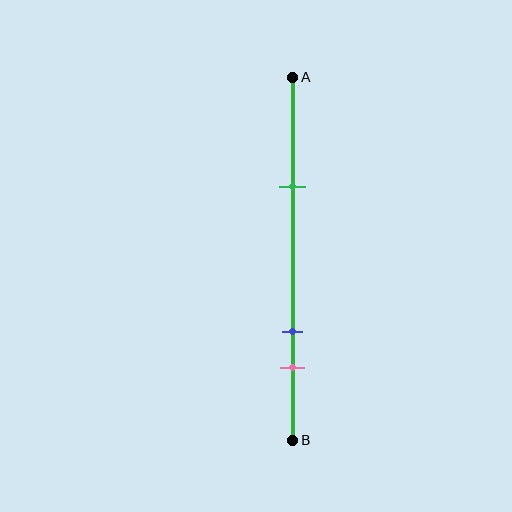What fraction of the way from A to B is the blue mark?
The blue mark is approximately 70% (0.7) of the way from A to B.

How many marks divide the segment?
There are 3 marks dividing the segment.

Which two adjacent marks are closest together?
The blue and pink marks are the closest adjacent pair.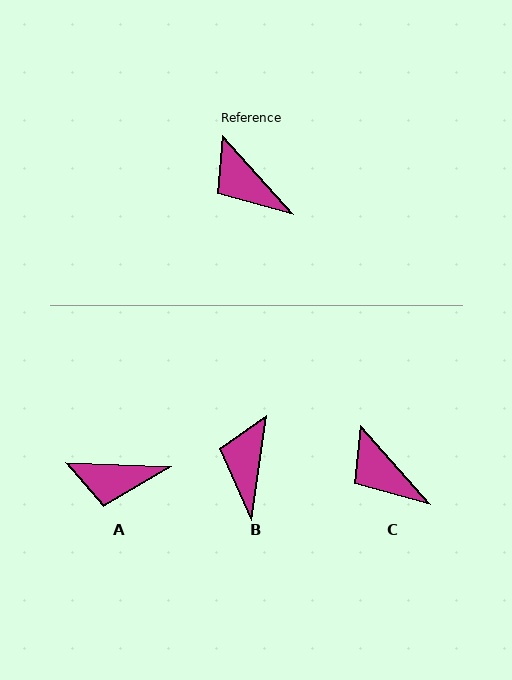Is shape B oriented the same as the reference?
No, it is off by about 50 degrees.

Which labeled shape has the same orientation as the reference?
C.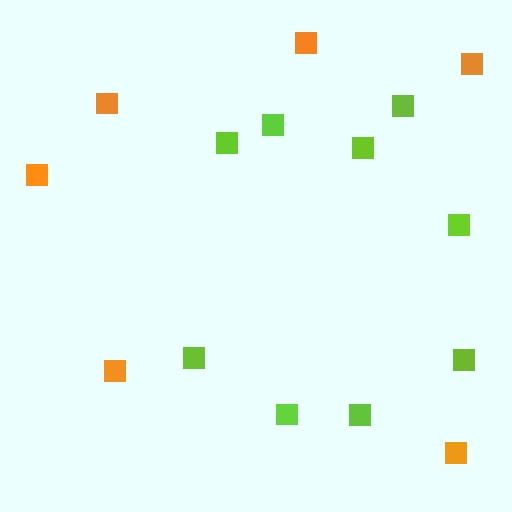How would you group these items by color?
There are 2 groups: one group of orange squares (6) and one group of lime squares (9).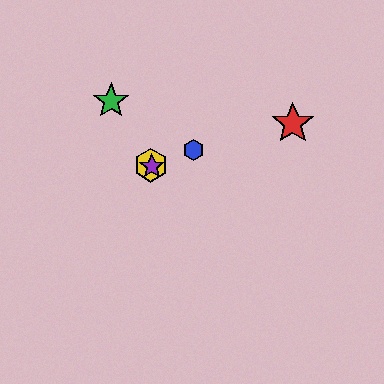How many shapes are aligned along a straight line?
3 shapes (the green star, the yellow hexagon, the purple star) are aligned along a straight line.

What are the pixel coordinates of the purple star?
The purple star is at (152, 167).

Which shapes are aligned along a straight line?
The green star, the yellow hexagon, the purple star are aligned along a straight line.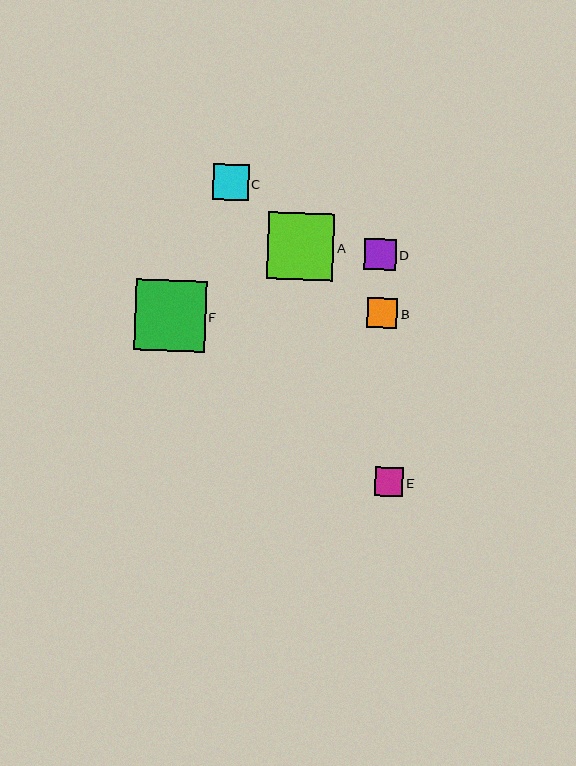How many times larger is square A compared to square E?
Square A is approximately 2.3 times the size of square E.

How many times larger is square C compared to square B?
Square C is approximately 1.2 times the size of square B.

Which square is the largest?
Square F is the largest with a size of approximately 71 pixels.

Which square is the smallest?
Square E is the smallest with a size of approximately 28 pixels.